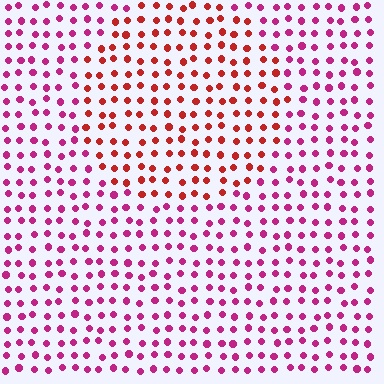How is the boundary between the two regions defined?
The boundary is defined purely by a slight shift in hue (about 38 degrees). Spacing, size, and orientation are identical on both sides.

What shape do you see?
I see a circle.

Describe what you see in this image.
The image is filled with small magenta elements in a uniform arrangement. A circle-shaped region is visible where the elements are tinted to a slightly different hue, forming a subtle color boundary.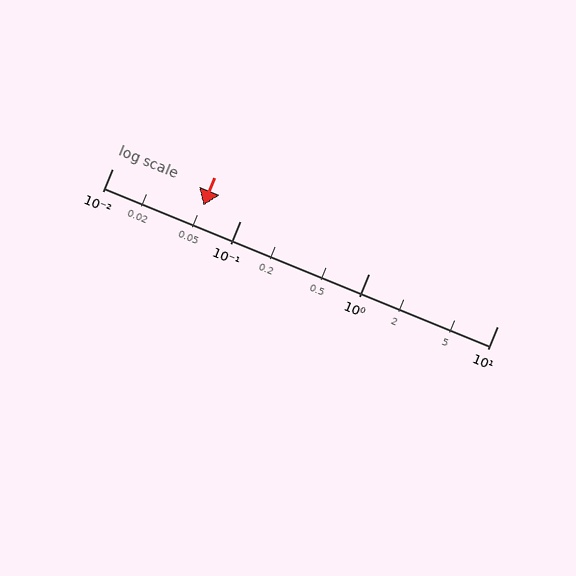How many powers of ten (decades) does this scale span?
The scale spans 3 decades, from 0.01 to 10.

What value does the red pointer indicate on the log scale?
The pointer indicates approximately 0.051.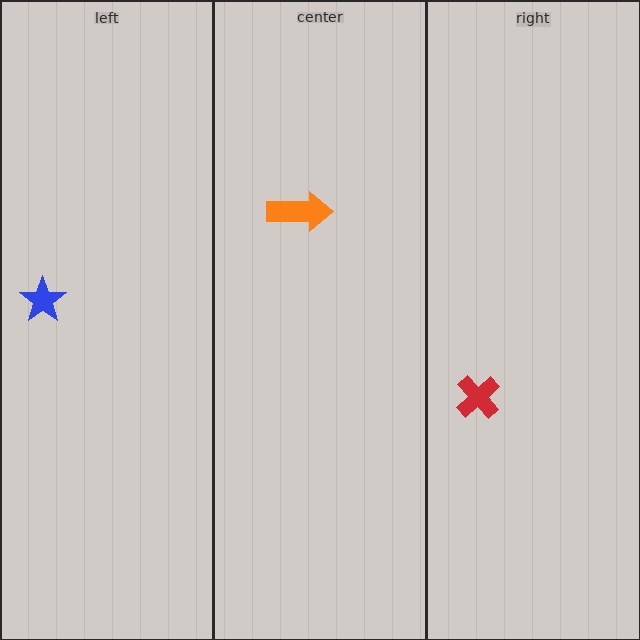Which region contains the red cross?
The right region.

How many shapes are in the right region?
1.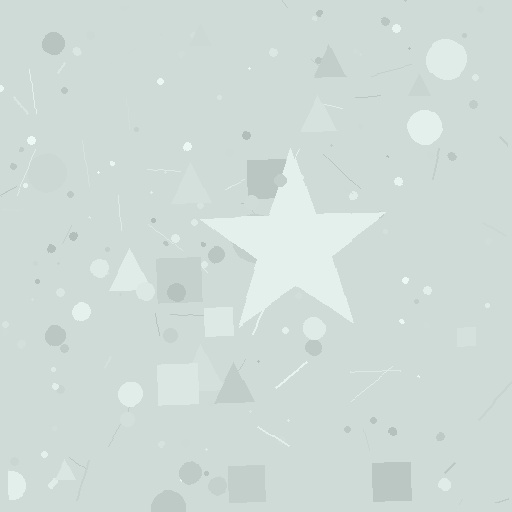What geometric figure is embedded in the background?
A star is embedded in the background.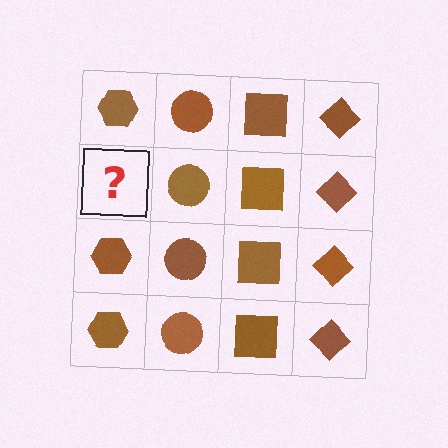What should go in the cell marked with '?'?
The missing cell should contain a brown hexagon.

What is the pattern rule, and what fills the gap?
The rule is that each column has a consistent shape. The gap should be filled with a brown hexagon.